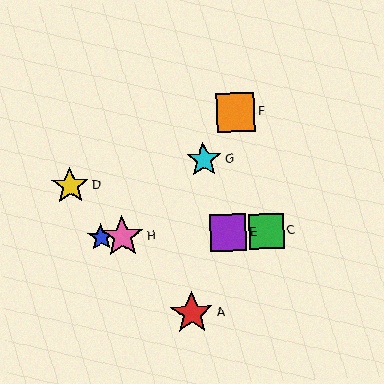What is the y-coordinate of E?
Object E is at y≈233.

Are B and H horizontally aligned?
Yes, both are at y≈237.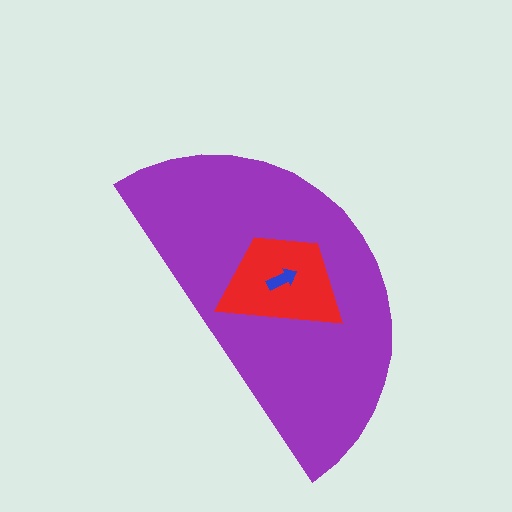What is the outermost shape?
The purple semicircle.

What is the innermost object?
The blue arrow.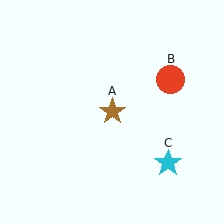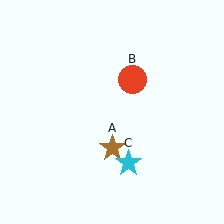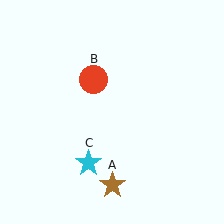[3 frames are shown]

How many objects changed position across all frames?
3 objects changed position: brown star (object A), red circle (object B), cyan star (object C).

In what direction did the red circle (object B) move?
The red circle (object B) moved left.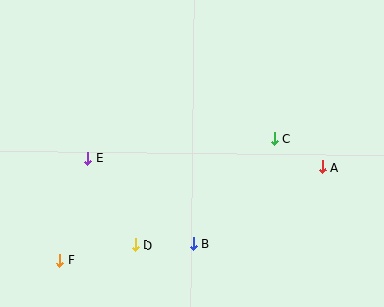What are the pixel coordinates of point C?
Point C is at (275, 139).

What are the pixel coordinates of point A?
Point A is at (322, 167).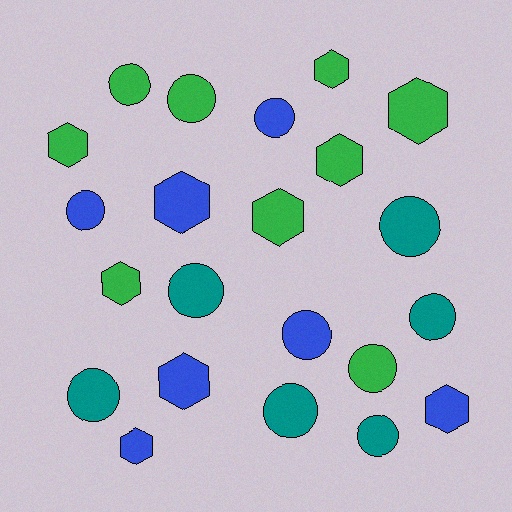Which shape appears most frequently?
Circle, with 12 objects.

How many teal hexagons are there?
There are no teal hexagons.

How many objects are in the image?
There are 22 objects.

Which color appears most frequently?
Green, with 9 objects.